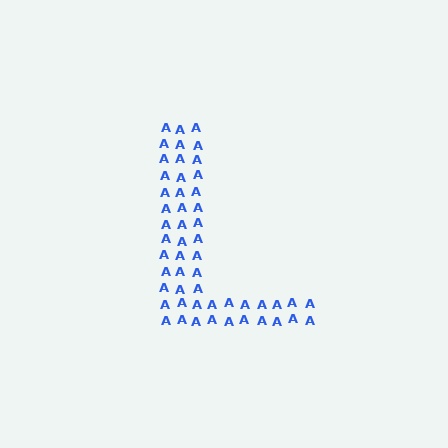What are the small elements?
The small elements are letter A's.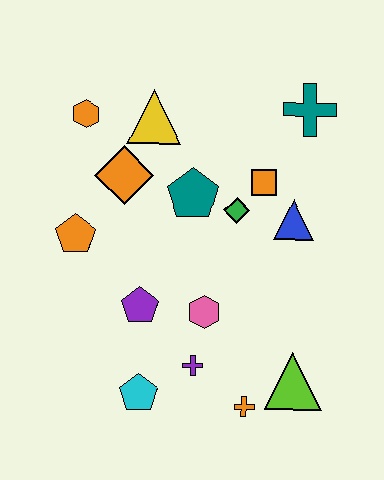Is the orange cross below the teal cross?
Yes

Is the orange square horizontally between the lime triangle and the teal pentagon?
Yes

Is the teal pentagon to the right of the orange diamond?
Yes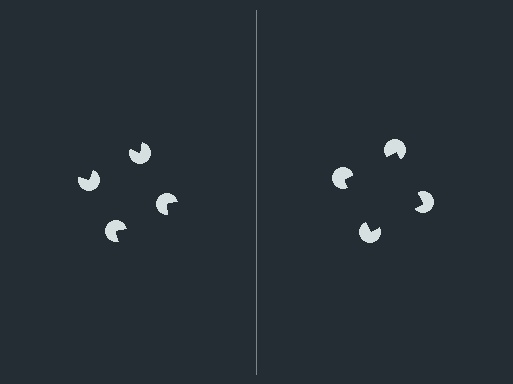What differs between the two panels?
The pac-man discs are positioned identically on both sides; only the wedge orientations differ. On the right they align to a square; on the left they are misaligned.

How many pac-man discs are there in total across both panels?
8 — 4 on each side.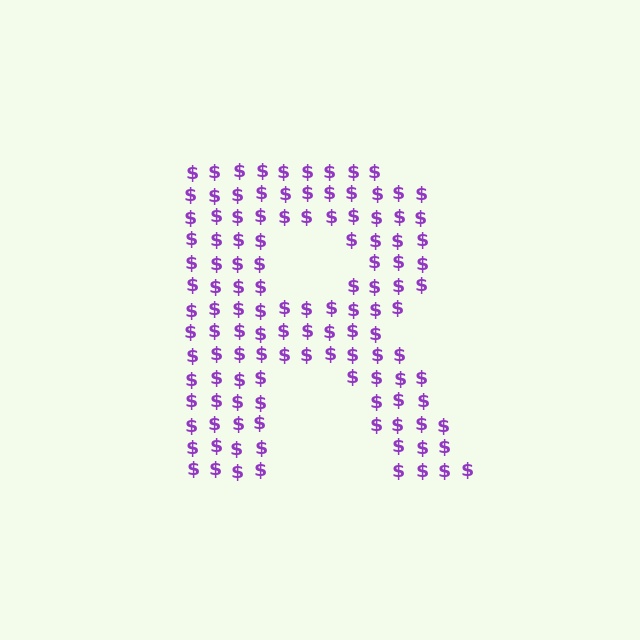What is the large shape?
The large shape is the letter R.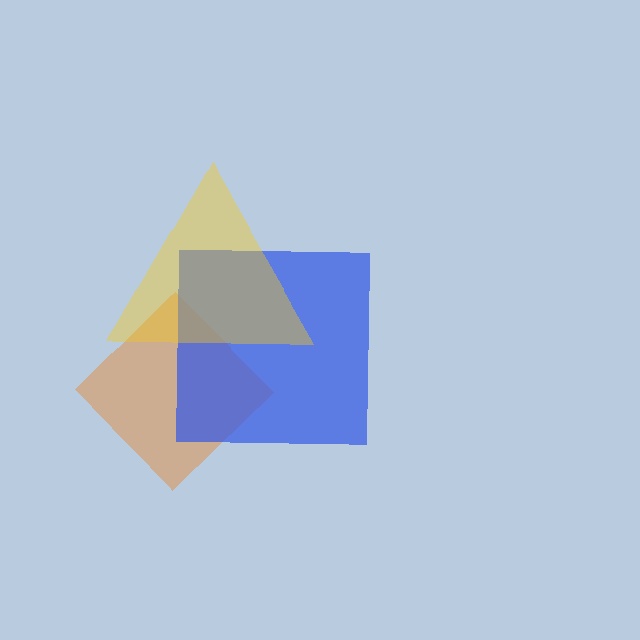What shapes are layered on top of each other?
The layered shapes are: an orange diamond, a blue square, a yellow triangle.